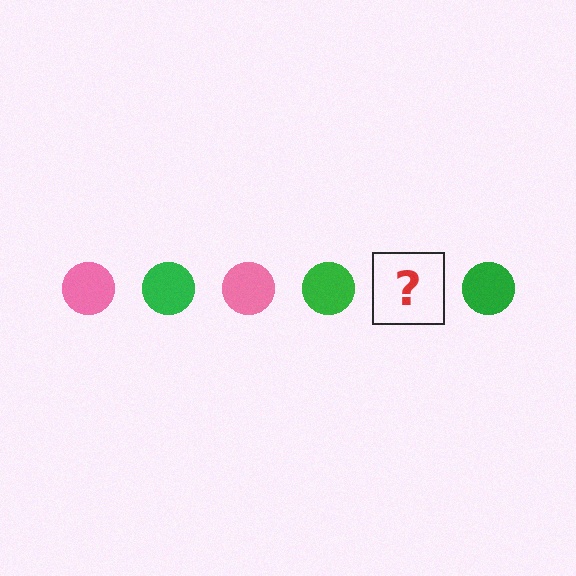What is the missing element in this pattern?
The missing element is a pink circle.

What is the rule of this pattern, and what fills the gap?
The rule is that the pattern cycles through pink, green circles. The gap should be filled with a pink circle.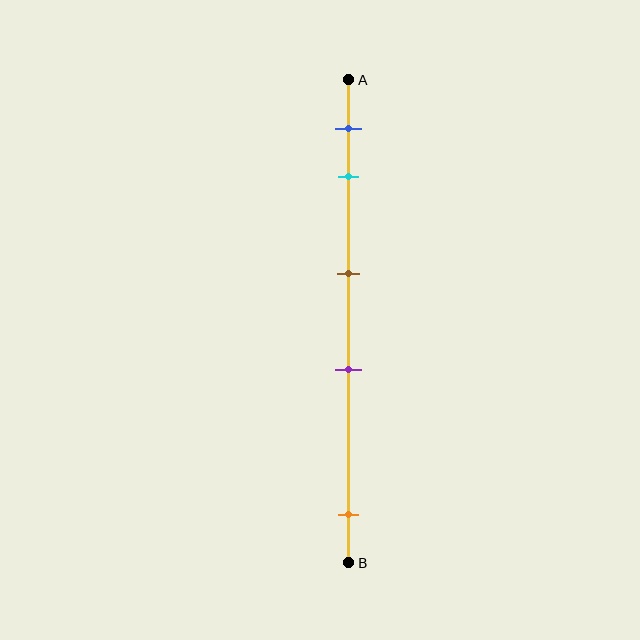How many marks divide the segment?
There are 5 marks dividing the segment.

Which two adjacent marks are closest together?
The blue and cyan marks are the closest adjacent pair.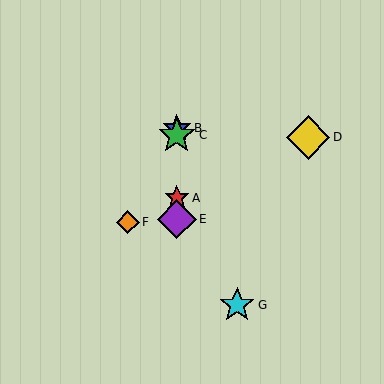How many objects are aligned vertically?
4 objects (A, B, C, E) are aligned vertically.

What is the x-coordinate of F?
Object F is at x≈128.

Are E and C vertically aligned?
Yes, both are at x≈177.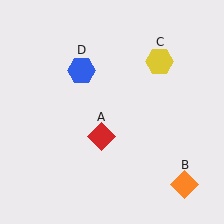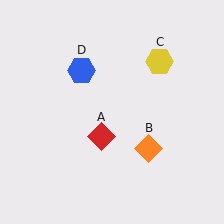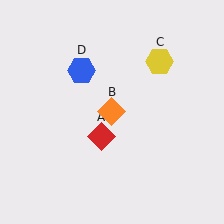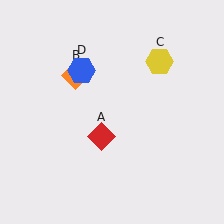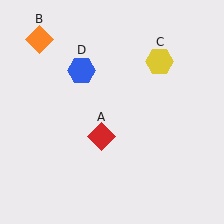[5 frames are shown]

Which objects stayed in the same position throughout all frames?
Red diamond (object A) and yellow hexagon (object C) and blue hexagon (object D) remained stationary.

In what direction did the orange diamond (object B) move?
The orange diamond (object B) moved up and to the left.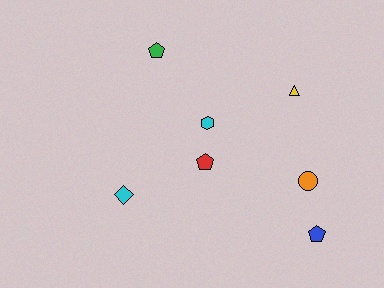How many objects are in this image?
There are 7 objects.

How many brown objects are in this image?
There are no brown objects.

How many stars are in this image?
There are no stars.